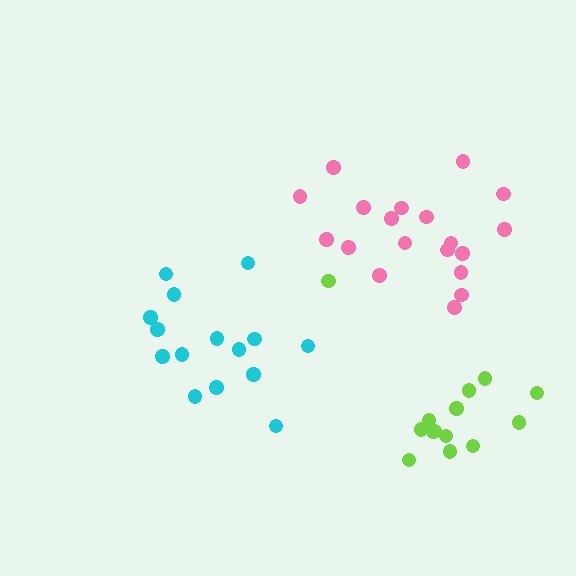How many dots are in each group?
Group 1: 15 dots, Group 2: 19 dots, Group 3: 14 dots (48 total).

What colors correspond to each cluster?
The clusters are colored: cyan, pink, lime.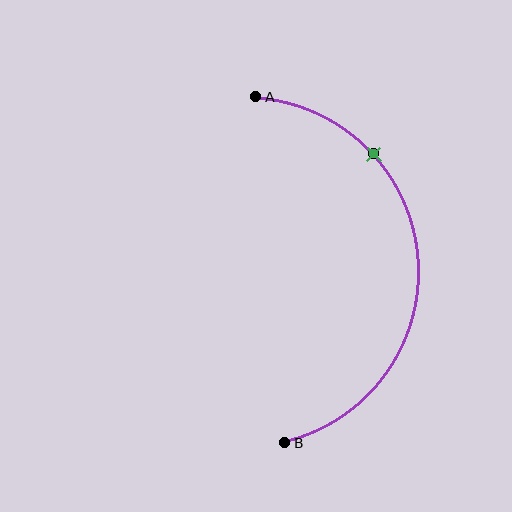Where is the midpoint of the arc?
The arc midpoint is the point on the curve farthest from the straight line joining A and B. It sits to the right of that line.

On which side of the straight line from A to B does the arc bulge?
The arc bulges to the right of the straight line connecting A and B.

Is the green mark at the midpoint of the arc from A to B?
No. The green mark lies on the arc but is closer to endpoint A. The arc midpoint would be at the point on the curve equidistant along the arc from both A and B.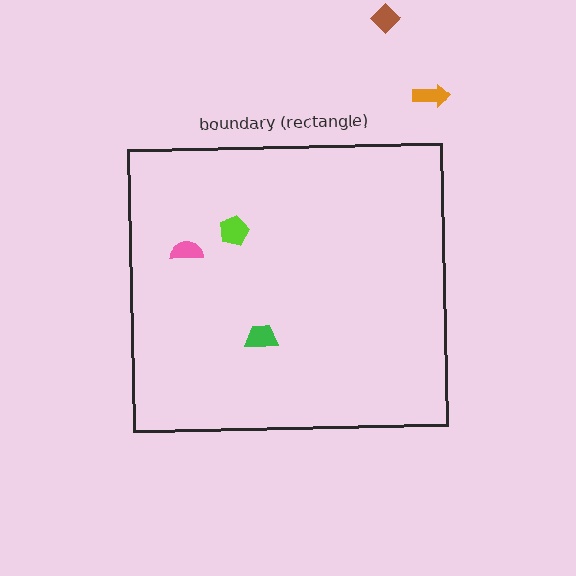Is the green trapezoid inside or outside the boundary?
Inside.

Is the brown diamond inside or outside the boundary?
Outside.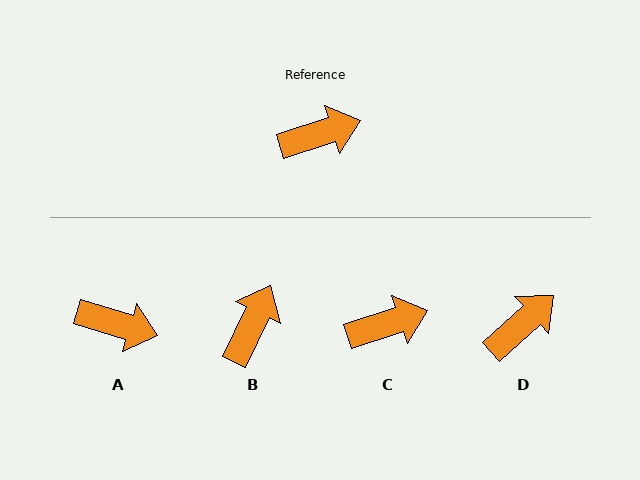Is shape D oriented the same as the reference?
No, it is off by about 24 degrees.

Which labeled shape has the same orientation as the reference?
C.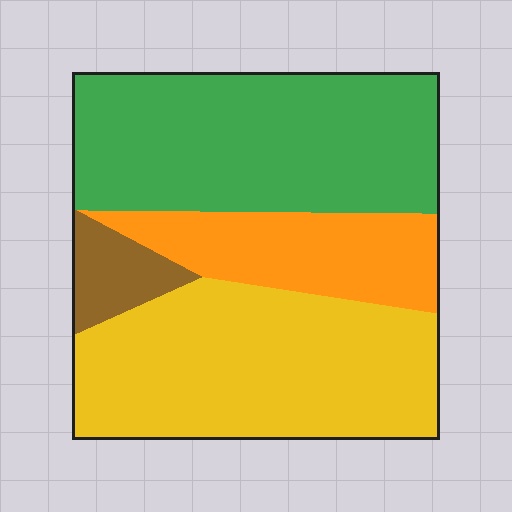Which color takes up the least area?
Brown, at roughly 5%.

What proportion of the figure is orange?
Orange covers roughly 20% of the figure.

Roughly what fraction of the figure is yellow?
Yellow covers roughly 40% of the figure.